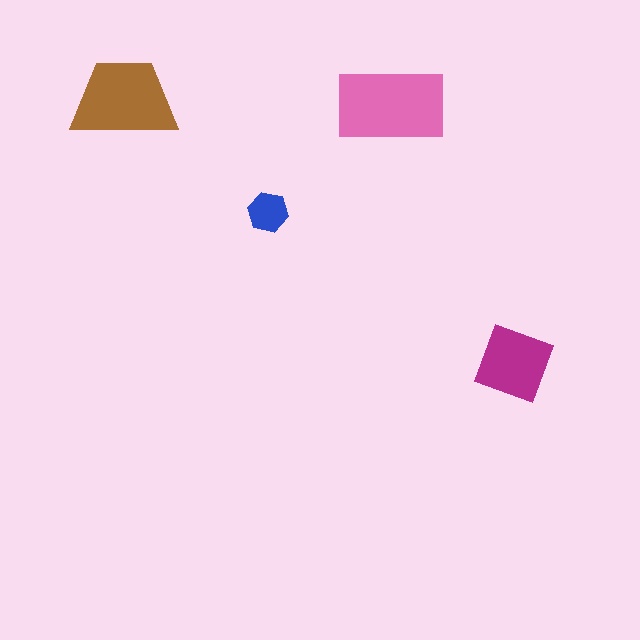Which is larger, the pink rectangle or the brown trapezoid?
The pink rectangle.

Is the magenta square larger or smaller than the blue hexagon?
Larger.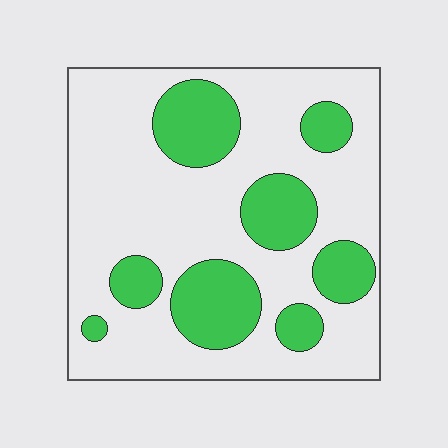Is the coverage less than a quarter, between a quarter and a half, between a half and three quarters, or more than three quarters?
Between a quarter and a half.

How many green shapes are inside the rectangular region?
8.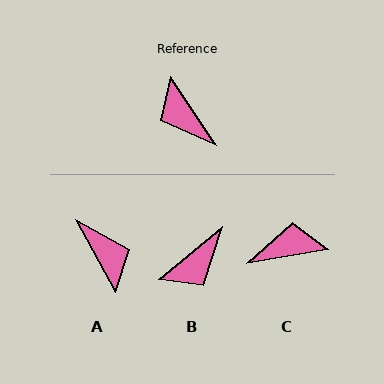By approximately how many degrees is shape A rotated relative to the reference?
Approximately 176 degrees counter-clockwise.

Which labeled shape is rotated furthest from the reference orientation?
A, about 176 degrees away.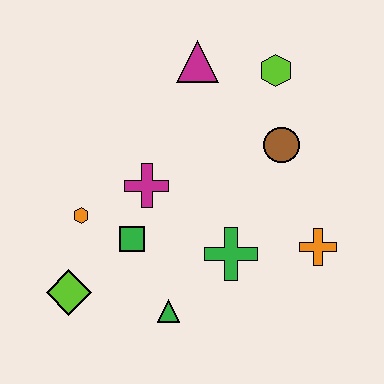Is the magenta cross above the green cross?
Yes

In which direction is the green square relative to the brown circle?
The green square is to the left of the brown circle.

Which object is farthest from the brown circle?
The lime diamond is farthest from the brown circle.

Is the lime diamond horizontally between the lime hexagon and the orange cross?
No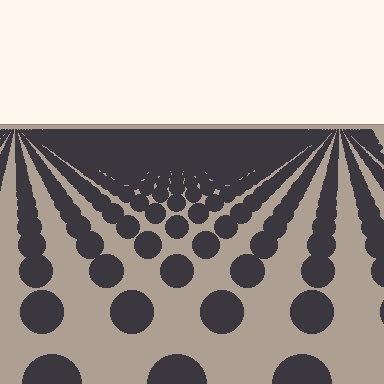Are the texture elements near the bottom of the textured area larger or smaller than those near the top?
Larger. Near the bottom, elements are closer to the viewer and appear at a bigger on-screen size.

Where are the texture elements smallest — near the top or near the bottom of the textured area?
Near the top.